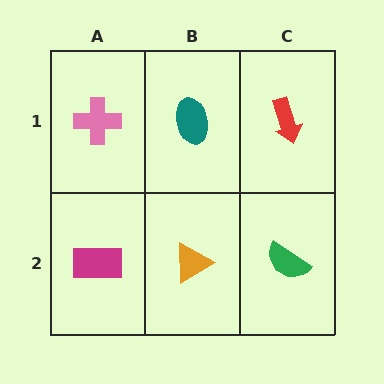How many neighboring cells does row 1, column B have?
3.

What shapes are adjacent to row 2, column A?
A pink cross (row 1, column A), an orange triangle (row 2, column B).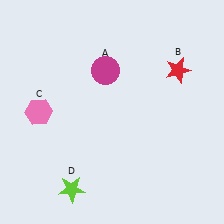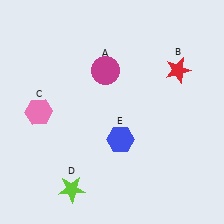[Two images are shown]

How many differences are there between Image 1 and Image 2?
There is 1 difference between the two images.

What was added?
A blue hexagon (E) was added in Image 2.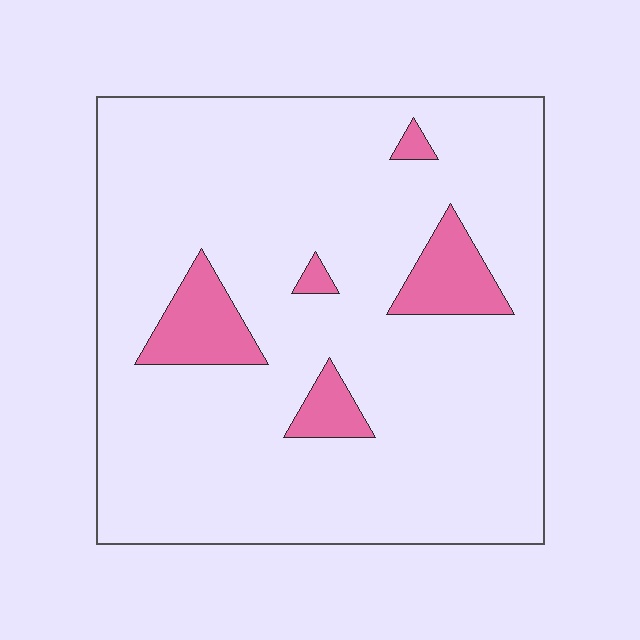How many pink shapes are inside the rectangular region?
5.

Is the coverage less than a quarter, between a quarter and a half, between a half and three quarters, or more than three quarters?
Less than a quarter.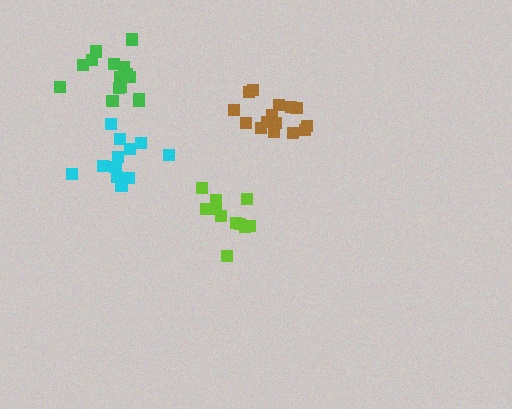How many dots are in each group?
Group 1: 15 dots, Group 2: 15 dots, Group 3: 12 dots, Group 4: 11 dots (53 total).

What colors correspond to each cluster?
The clusters are colored: brown, green, cyan, lime.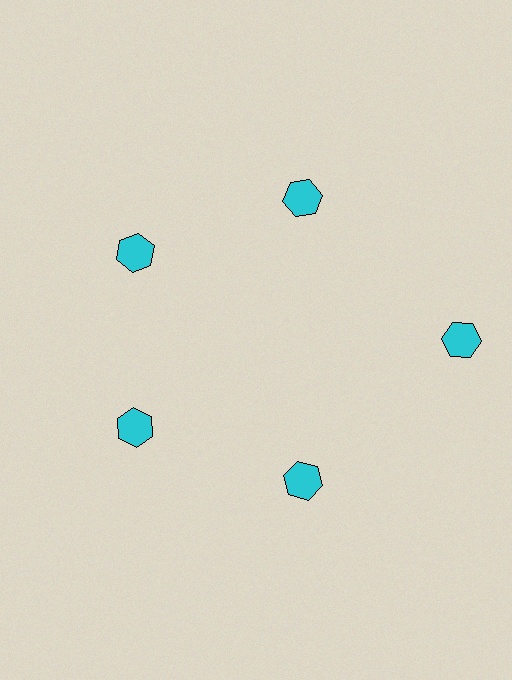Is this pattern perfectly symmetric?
No. The 5 cyan hexagons are arranged in a ring, but one element near the 3 o'clock position is pushed outward from the center, breaking the 5-fold rotational symmetry.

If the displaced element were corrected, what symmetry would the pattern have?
It would have 5-fold rotational symmetry — the pattern would map onto itself every 72 degrees.